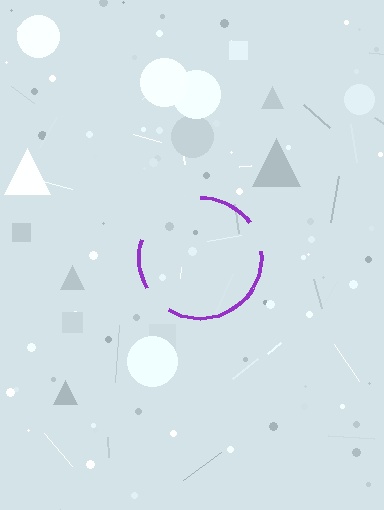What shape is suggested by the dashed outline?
The dashed outline suggests a circle.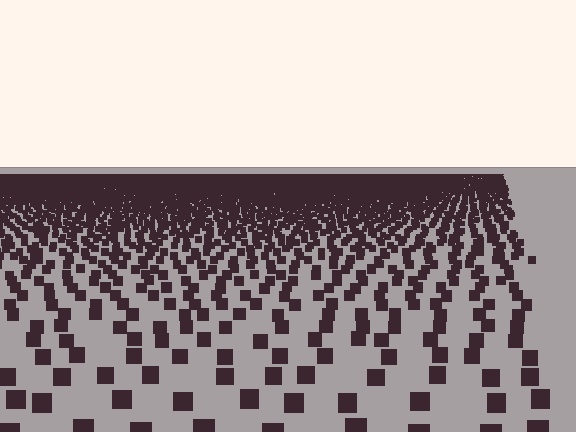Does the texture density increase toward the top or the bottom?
Density increases toward the top.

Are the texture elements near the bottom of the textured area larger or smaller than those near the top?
Larger. Near the bottom, elements are closer to the viewer and appear at a bigger on-screen size.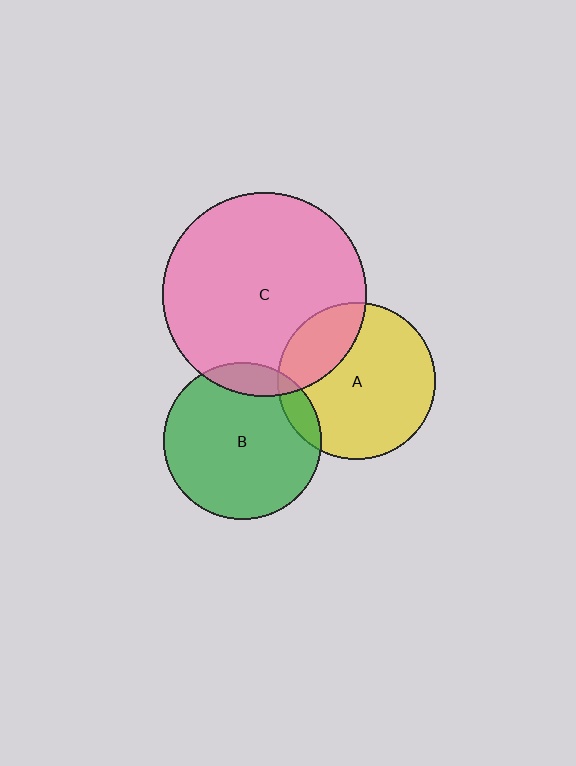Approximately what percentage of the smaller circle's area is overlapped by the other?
Approximately 10%.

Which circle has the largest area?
Circle C (pink).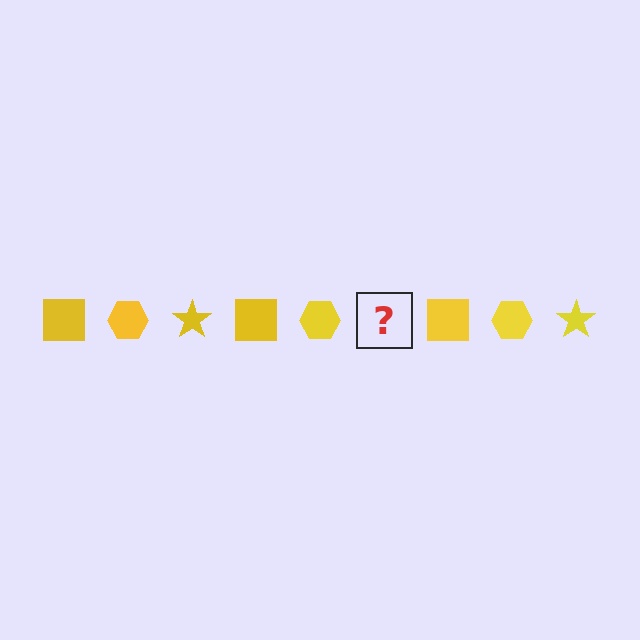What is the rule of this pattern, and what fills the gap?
The rule is that the pattern cycles through square, hexagon, star shapes in yellow. The gap should be filled with a yellow star.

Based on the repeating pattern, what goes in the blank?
The blank should be a yellow star.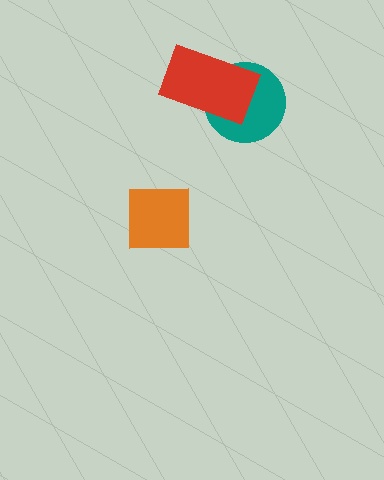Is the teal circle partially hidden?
Yes, it is partially covered by another shape.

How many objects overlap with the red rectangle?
1 object overlaps with the red rectangle.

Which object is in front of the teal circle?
The red rectangle is in front of the teal circle.